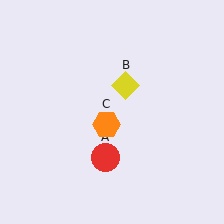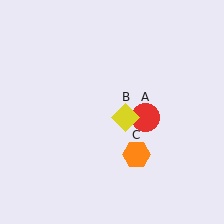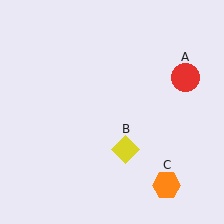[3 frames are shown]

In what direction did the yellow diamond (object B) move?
The yellow diamond (object B) moved down.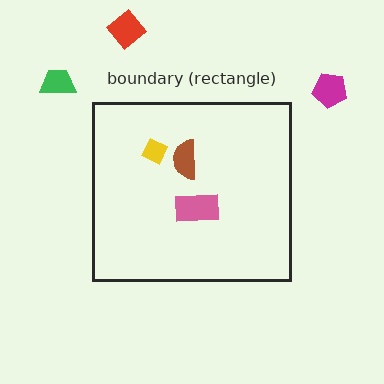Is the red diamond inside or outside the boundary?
Outside.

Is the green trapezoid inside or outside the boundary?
Outside.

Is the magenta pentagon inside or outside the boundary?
Outside.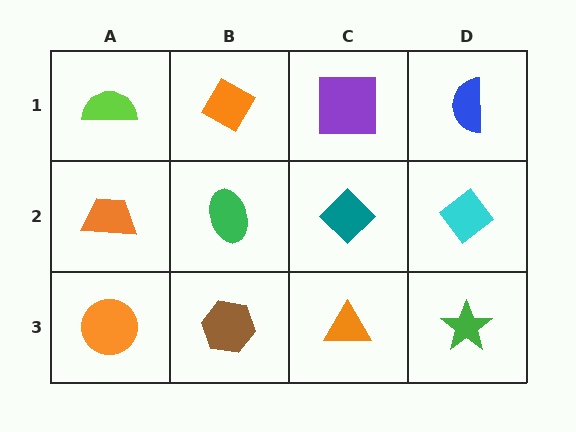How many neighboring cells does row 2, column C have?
4.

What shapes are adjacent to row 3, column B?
A green ellipse (row 2, column B), an orange circle (row 3, column A), an orange triangle (row 3, column C).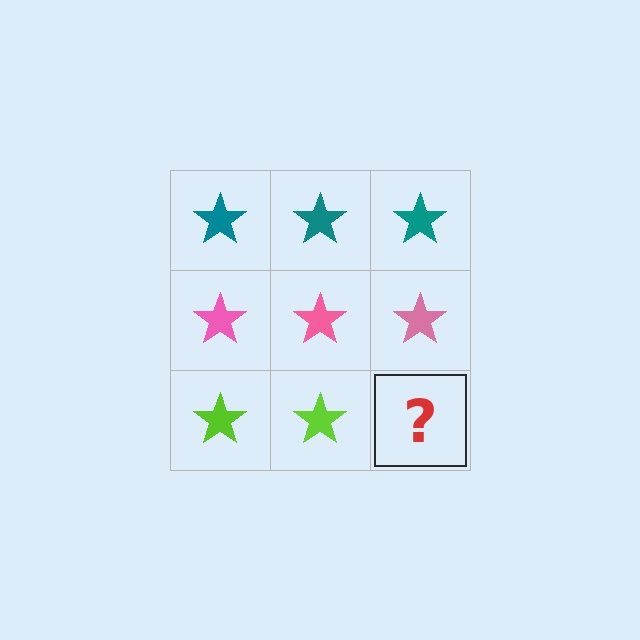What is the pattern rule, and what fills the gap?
The rule is that each row has a consistent color. The gap should be filled with a lime star.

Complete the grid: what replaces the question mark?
The question mark should be replaced with a lime star.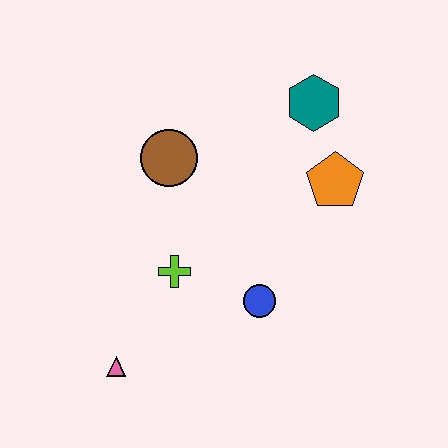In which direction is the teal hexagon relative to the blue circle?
The teal hexagon is above the blue circle.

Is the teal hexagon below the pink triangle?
No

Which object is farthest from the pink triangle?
The teal hexagon is farthest from the pink triangle.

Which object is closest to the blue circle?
The lime cross is closest to the blue circle.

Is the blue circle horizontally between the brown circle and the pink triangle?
No